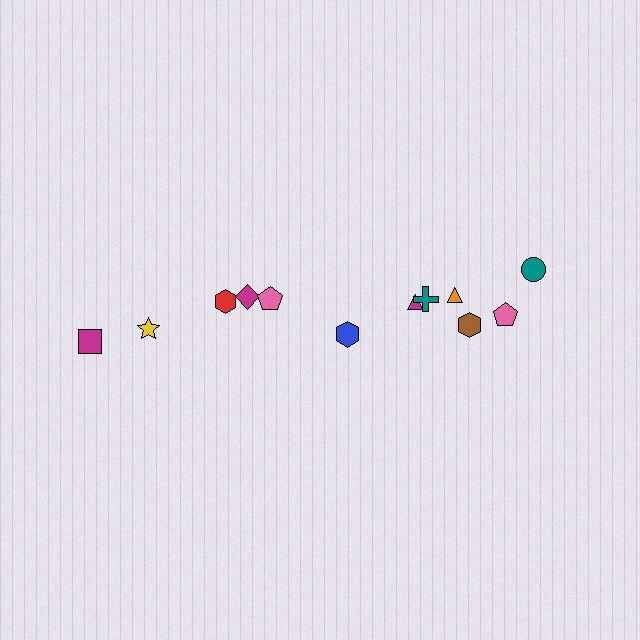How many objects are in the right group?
There are 7 objects.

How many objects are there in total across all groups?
There are 12 objects.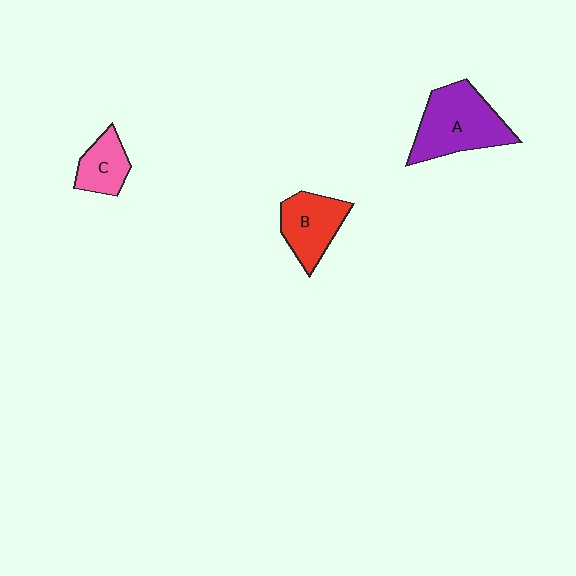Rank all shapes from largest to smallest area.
From largest to smallest: A (purple), B (red), C (pink).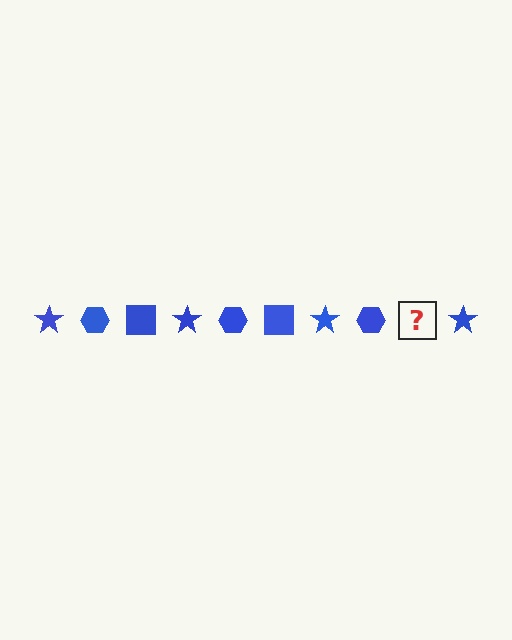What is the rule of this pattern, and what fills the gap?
The rule is that the pattern cycles through star, hexagon, square shapes in blue. The gap should be filled with a blue square.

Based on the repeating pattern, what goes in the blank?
The blank should be a blue square.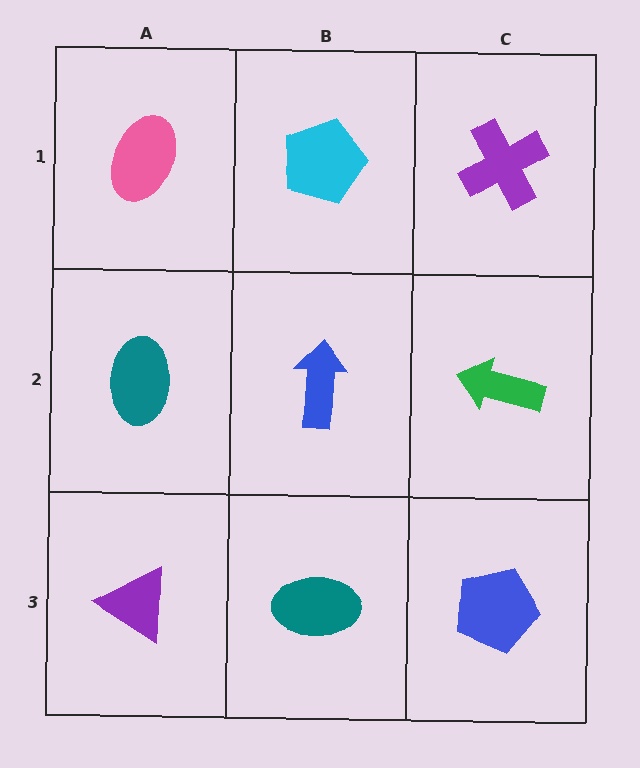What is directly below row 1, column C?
A green arrow.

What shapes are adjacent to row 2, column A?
A pink ellipse (row 1, column A), a purple triangle (row 3, column A), a blue arrow (row 2, column B).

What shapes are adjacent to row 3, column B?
A blue arrow (row 2, column B), a purple triangle (row 3, column A), a blue pentagon (row 3, column C).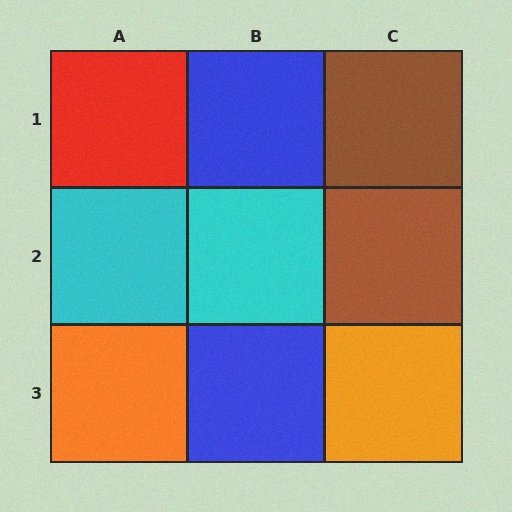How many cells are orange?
2 cells are orange.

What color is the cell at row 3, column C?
Orange.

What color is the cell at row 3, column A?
Orange.